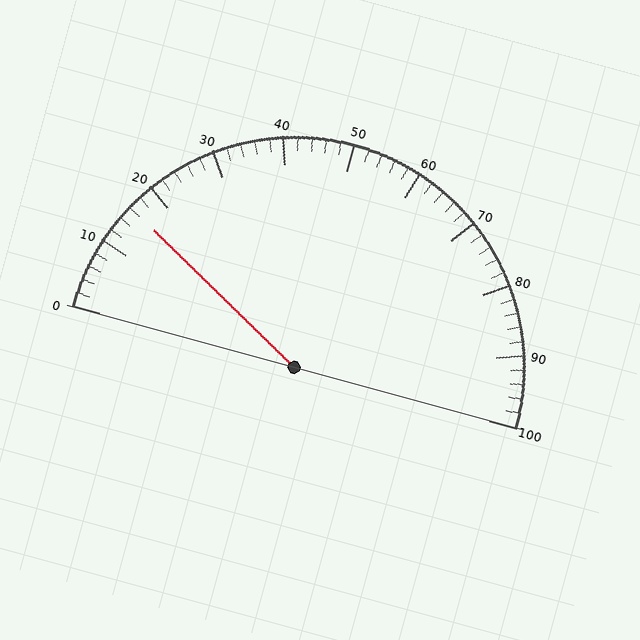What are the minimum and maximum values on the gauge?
The gauge ranges from 0 to 100.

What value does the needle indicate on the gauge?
The needle indicates approximately 16.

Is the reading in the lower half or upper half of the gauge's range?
The reading is in the lower half of the range (0 to 100).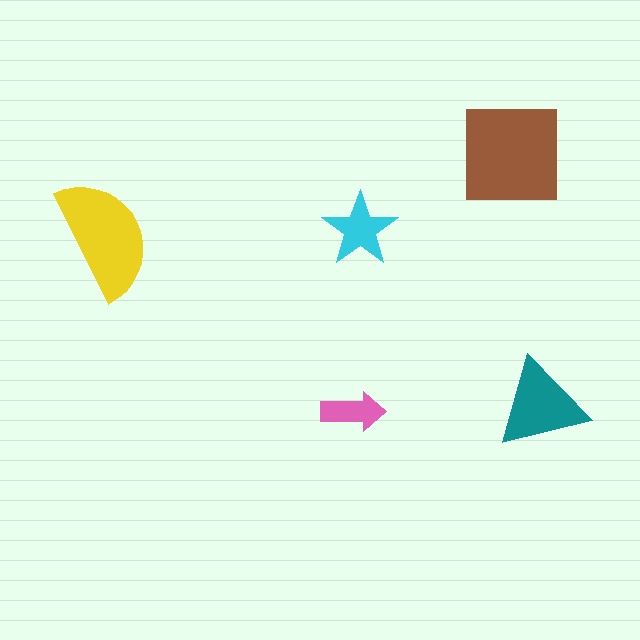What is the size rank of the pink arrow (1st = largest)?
5th.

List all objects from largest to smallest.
The brown square, the yellow semicircle, the teal triangle, the cyan star, the pink arrow.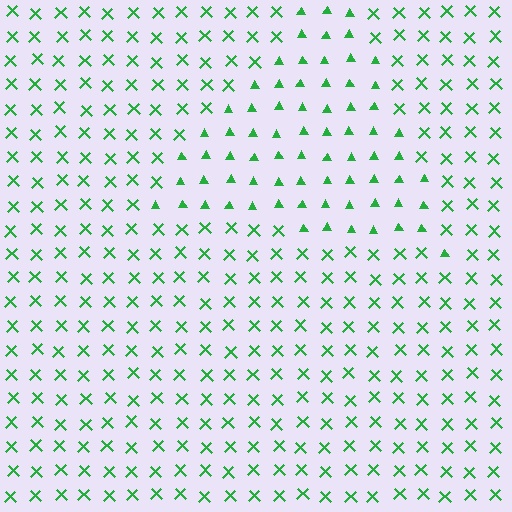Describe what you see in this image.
The image is filled with small green elements arranged in a uniform grid. A triangle-shaped region contains triangles, while the surrounding area contains X marks. The boundary is defined purely by the change in element shape.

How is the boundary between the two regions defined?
The boundary is defined by a change in element shape: triangles inside vs. X marks outside. All elements share the same color and spacing.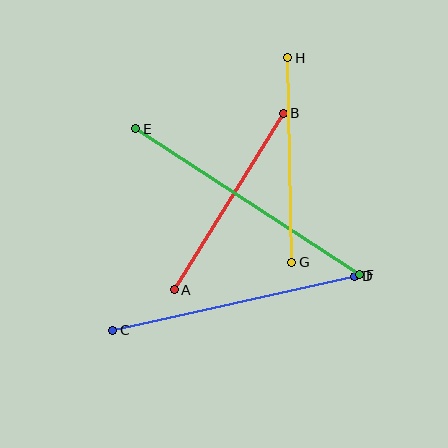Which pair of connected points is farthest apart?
Points E and F are farthest apart.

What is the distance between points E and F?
The distance is approximately 267 pixels.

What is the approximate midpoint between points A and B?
The midpoint is at approximately (229, 202) pixels.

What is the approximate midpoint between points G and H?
The midpoint is at approximately (290, 160) pixels.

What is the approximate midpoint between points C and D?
The midpoint is at approximately (234, 303) pixels.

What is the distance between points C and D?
The distance is approximately 248 pixels.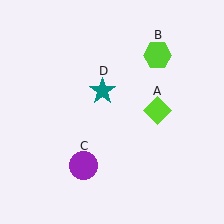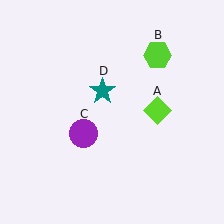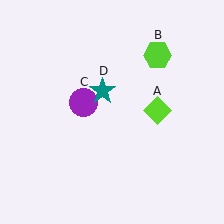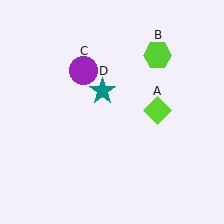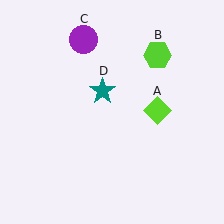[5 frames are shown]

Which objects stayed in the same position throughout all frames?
Lime diamond (object A) and lime hexagon (object B) and teal star (object D) remained stationary.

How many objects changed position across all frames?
1 object changed position: purple circle (object C).